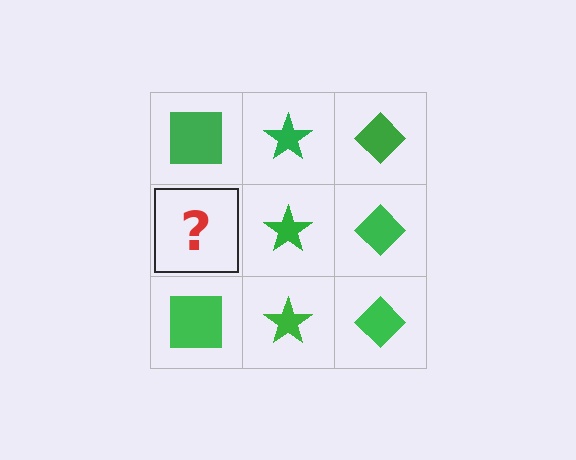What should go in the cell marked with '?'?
The missing cell should contain a green square.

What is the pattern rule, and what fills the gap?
The rule is that each column has a consistent shape. The gap should be filled with a green square.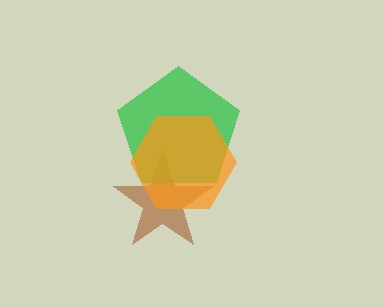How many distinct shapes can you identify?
There are 3 distinct shapes: a brown star, a green pentagon, an orange hexagon.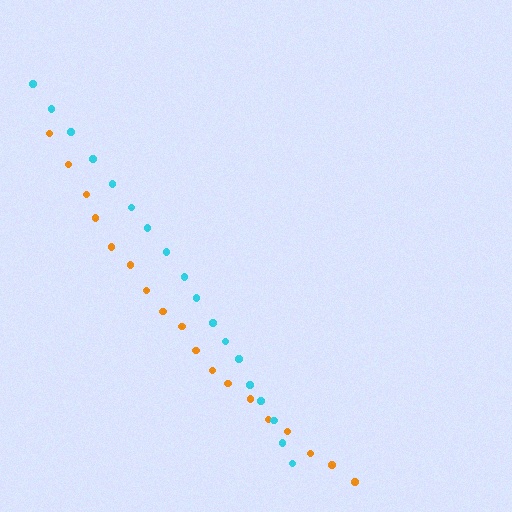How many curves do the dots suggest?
There are 2 distinct paths.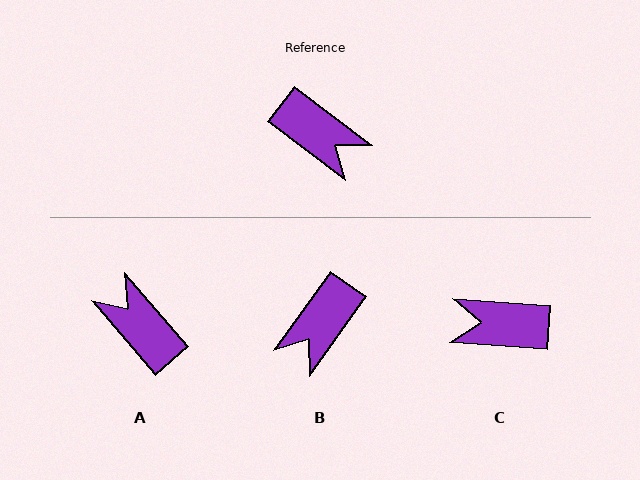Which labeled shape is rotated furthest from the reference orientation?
A, about 168 degrees away.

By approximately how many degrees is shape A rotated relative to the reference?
Approximately 168 degrees counter-clockwise.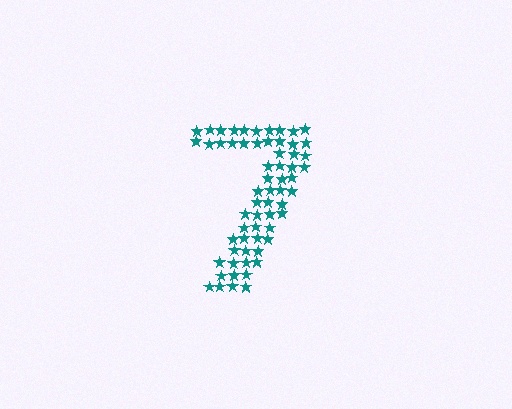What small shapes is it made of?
It is made of small stars.